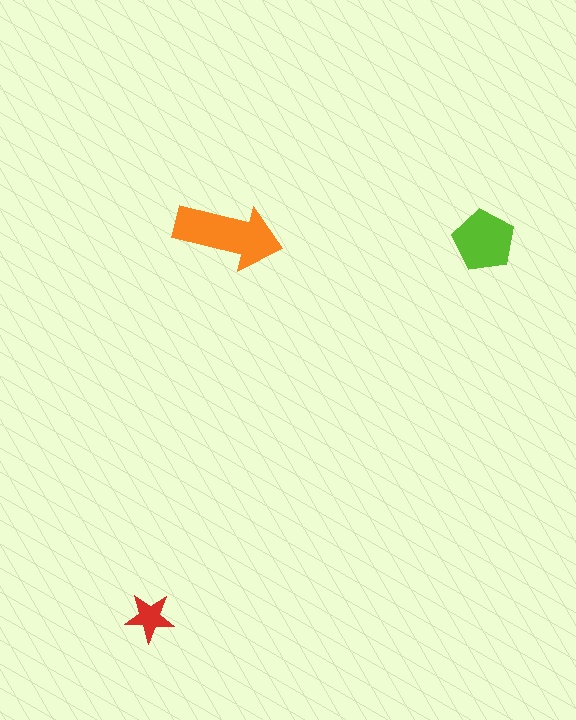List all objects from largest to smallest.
The orange arrow, the lime pentagon, the red star.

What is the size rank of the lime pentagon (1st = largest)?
2nd.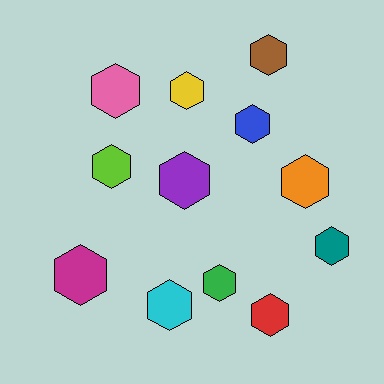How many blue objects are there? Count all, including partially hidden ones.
There is 1 blue object.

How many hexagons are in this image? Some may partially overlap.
There are 12 hexagons.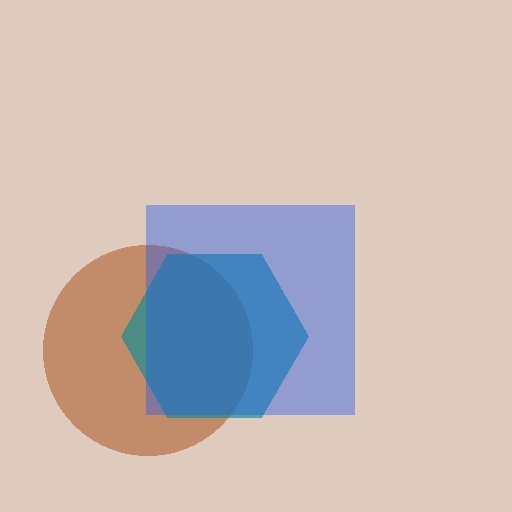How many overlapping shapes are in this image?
There are 3 overlapping shapes in the image.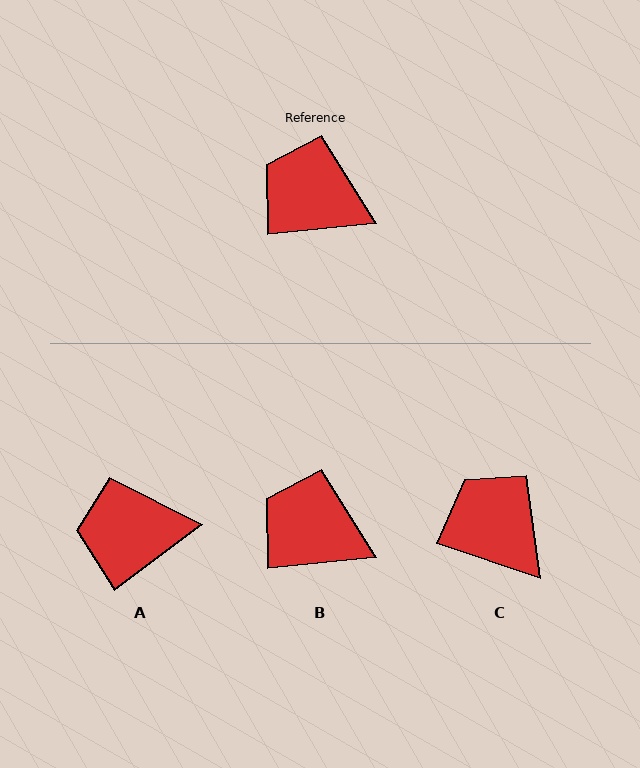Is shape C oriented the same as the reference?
No, it is off by about 24 degrees.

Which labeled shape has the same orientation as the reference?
B.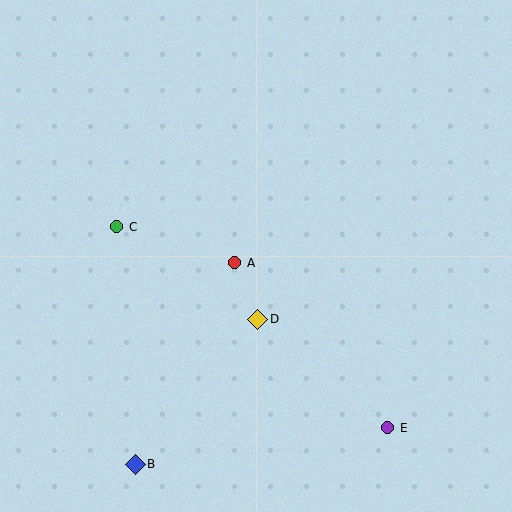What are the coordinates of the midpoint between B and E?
The midpoint between B and E is at (262, 446).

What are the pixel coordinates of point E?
Point E is at (388, 428).